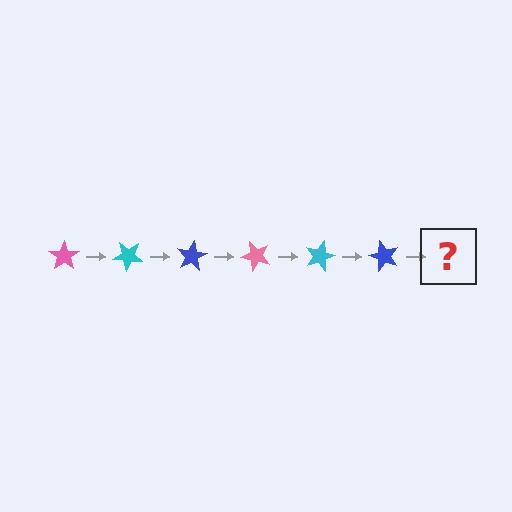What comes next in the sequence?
The next element should be a pink star, rotated 240 degrees from the start.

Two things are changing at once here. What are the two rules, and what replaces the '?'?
The two rules are that it rotates 40 degrees each step and the color cycles through pink, cyan, and blue. The '?' should be a pink star, rotated 240 degrees from the start.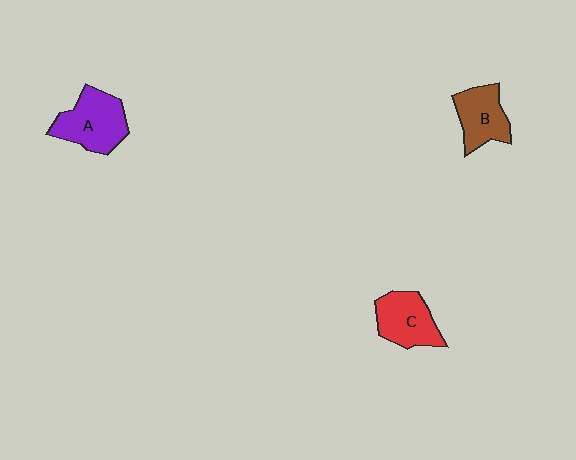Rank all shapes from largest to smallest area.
From largest to smallest: A (purple), C (red), B (brown).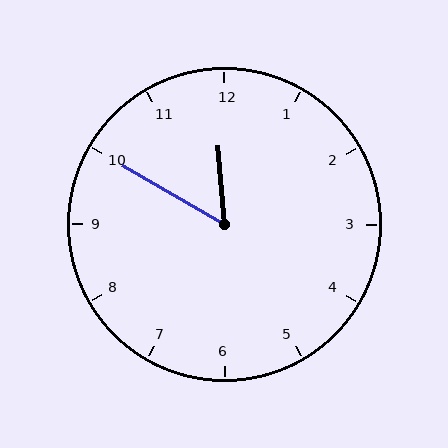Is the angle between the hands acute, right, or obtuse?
It is acute.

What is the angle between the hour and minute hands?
Approximately 55 degrees.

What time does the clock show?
11:50.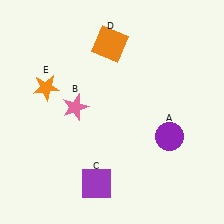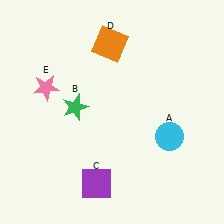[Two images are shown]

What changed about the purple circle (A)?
In Image 1, A is purple. In Image 2, it changed to cyan.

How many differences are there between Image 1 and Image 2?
There are 3 differences between the two images.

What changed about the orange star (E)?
In Image 1, E is orange. In Image 2, it changed to pink.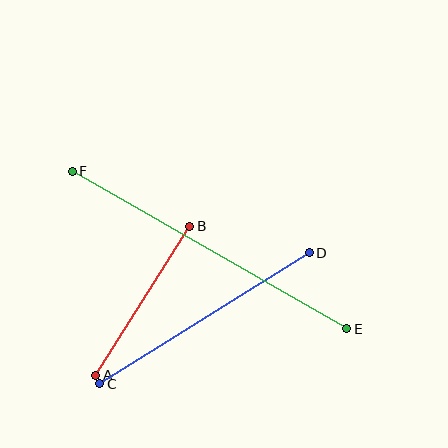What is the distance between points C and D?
The distance is approximately 247 pixels.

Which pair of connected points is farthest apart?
Points E and F are farthest apart.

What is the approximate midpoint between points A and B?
The midpoint is at approximately (143, 301) pixels.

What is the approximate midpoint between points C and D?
The midpoint is at approximately (205, 318) pixels.